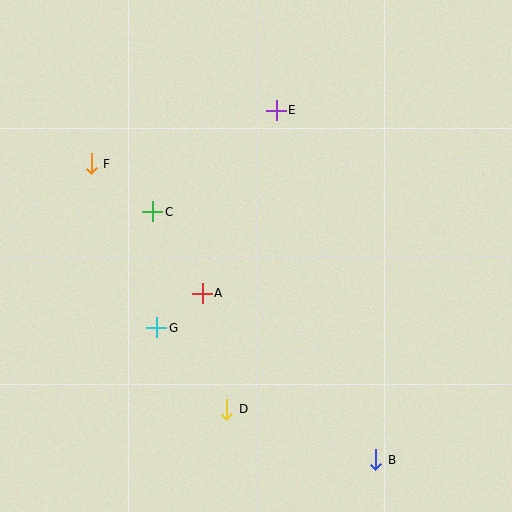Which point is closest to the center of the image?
Point A at (202, 293) is closest to the center.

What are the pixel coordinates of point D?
Point D is at (227, 409).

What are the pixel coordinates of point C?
Point C is at (153, 212).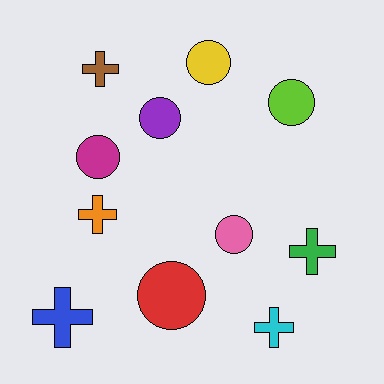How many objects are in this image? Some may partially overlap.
There are 11 objects.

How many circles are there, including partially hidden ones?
There are 6 circles.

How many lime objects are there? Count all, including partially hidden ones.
There is 1 lime object.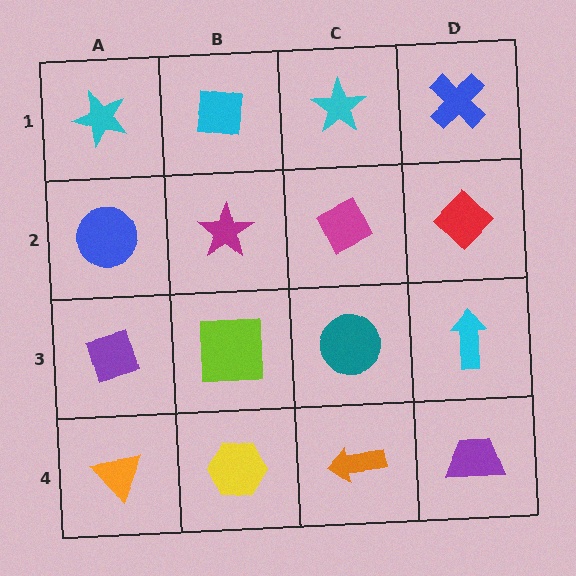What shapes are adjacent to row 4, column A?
A purple diamond (row 3, column A), a yellow hexagon (row 4, column B).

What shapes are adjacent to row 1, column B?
A magenta star (row 2, column B), a cyan star (row 1, column A), a cyan star (row 1, column C).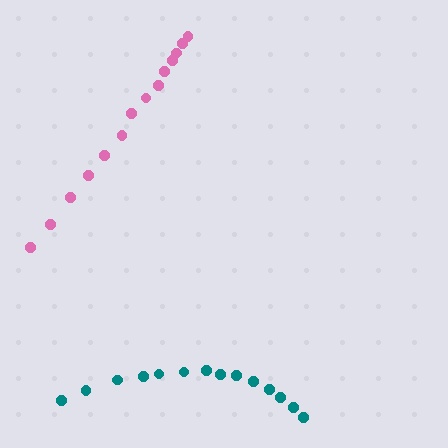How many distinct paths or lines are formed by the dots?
There are 2 distinct paths.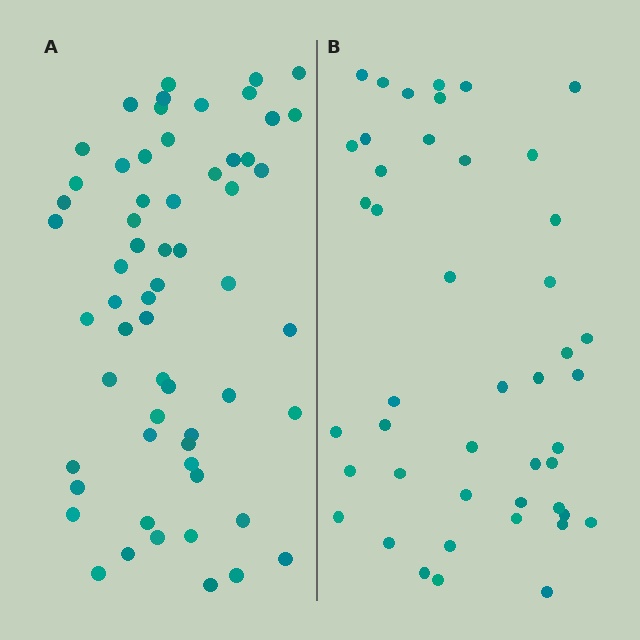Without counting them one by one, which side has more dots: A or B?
Region A (the left region) has more dots.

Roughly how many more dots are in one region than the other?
Region A has approximately 15 more dots than region B.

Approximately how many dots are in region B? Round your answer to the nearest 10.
About 40 dots. (The exact count is 45, which rounds to 40.)